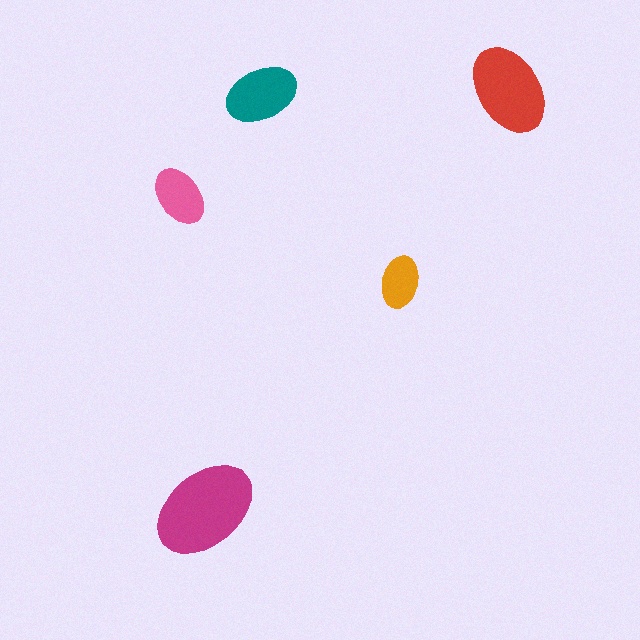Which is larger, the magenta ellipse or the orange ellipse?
The magenta one.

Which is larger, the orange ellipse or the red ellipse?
The red one.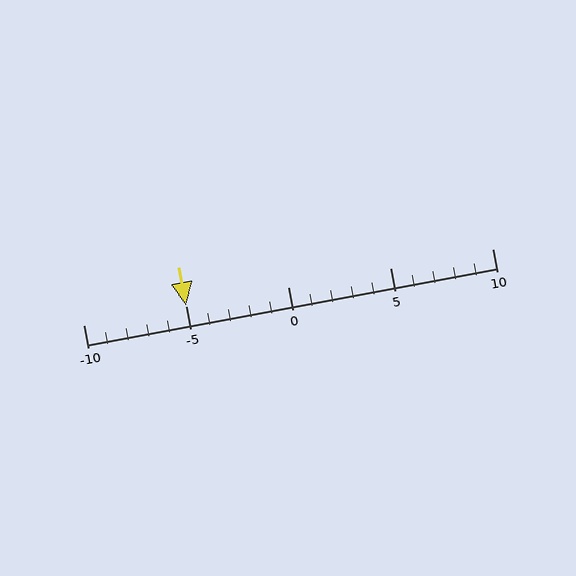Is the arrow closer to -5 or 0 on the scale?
The arrow is closer to -5.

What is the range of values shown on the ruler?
The ruler shows values from -10 to 10.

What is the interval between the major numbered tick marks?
The major tick marks are spaced 5 units apart.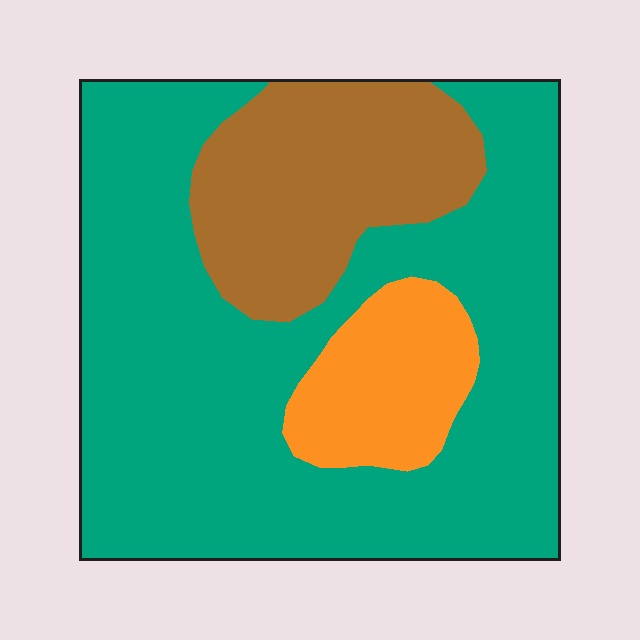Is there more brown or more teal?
Teal.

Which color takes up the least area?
Orange, at roughly 10%.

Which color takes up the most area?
Teal, at roughly 65%.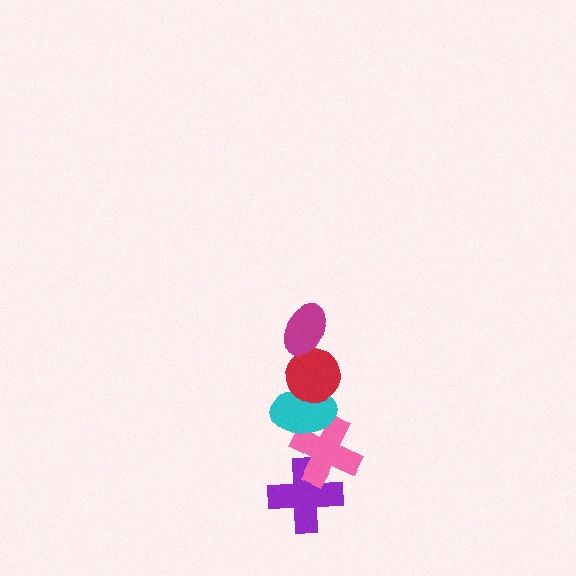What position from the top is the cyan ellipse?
The cyan ellipse is 3rd from the top.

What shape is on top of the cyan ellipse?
The red circle is on top of the cyan ellipse.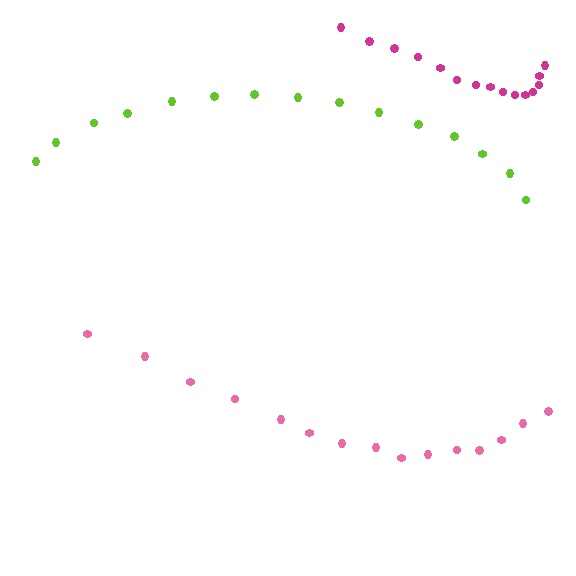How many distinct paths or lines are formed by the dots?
There are 3 distinct paths.